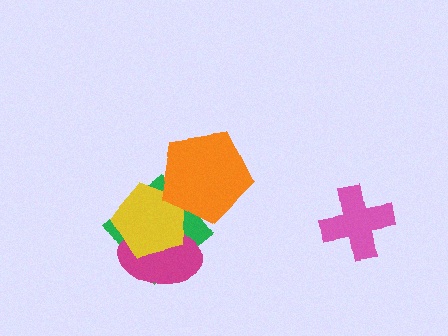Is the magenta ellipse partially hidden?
Yes, it is partially covered by another shape.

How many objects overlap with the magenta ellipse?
2 objects overlap with the magenta ellipse.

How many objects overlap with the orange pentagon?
2 objects overlap with the orange pentagon.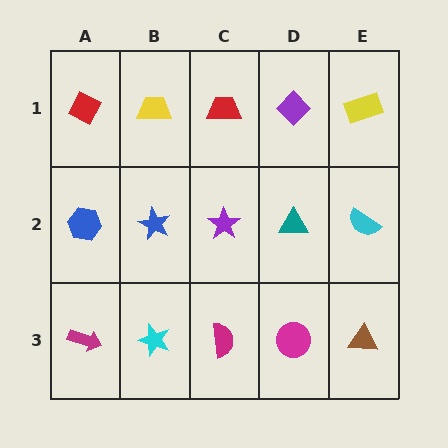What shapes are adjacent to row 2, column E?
A yellow rectangle (row 1, column E), a brown triangle (row 3, column E), a teal triangle (row 2, column D).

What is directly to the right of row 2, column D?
A cyan semicircle.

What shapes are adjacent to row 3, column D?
A teal triangle (row 2, column D), a magenta semicircle (row 3, column C), a brown triangle (row 3, column E).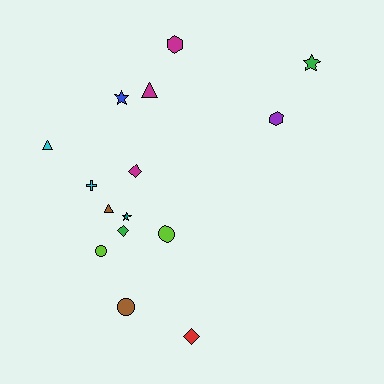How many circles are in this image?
There are 3 circles.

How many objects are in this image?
There are 15 objects.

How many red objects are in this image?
There is 1 red object.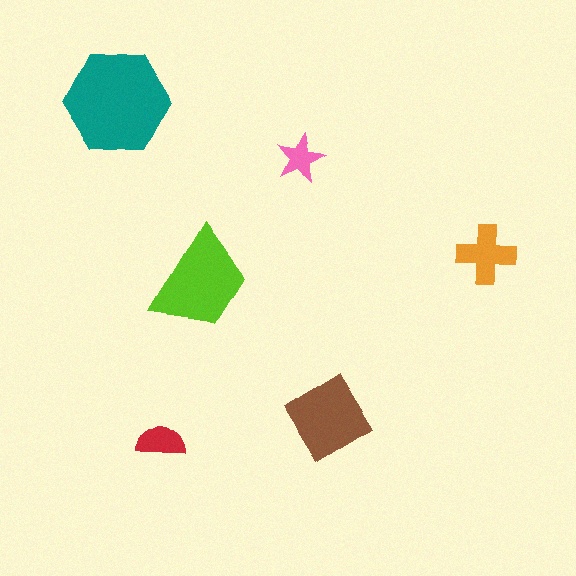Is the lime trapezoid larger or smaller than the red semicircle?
Larger.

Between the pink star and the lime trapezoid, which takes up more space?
The lime trapezoid.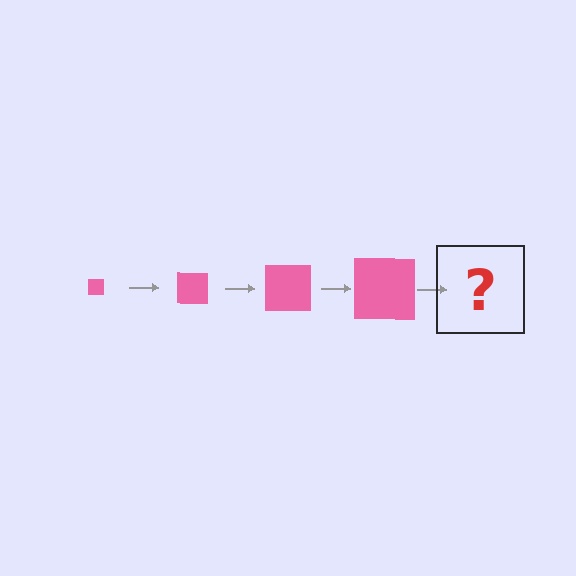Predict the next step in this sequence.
The next step is a pink square, larger than the previous one.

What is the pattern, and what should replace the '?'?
The pattern is that the square gets progressively larger each step. The '?' should be a pink square, larger than the previous one.